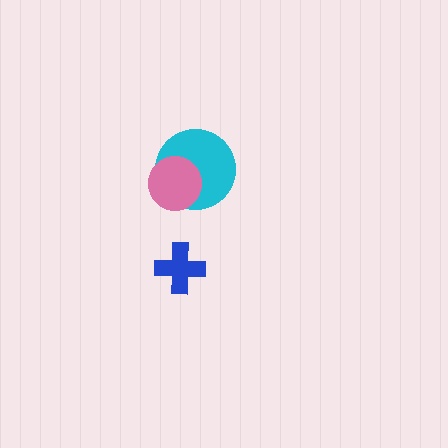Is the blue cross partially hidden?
No, no other shape covers it.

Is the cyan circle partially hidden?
Yes, it is partially covered by another shape.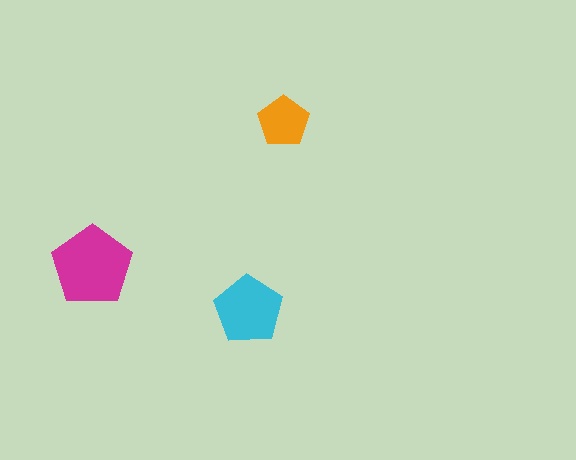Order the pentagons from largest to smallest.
the magenta one, the cyan one, the orange one.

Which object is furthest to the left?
The magenta pentagon is leftmost.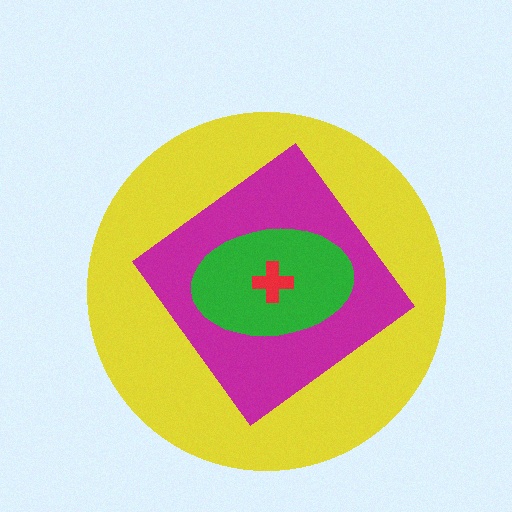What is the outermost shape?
The yellow circle.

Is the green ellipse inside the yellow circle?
Yes.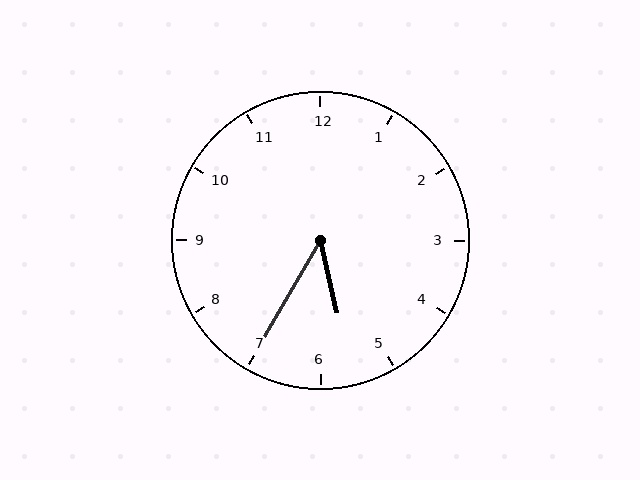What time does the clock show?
5:35.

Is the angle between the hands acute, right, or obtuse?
It is acute.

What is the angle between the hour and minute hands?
Approximately 42 degrees.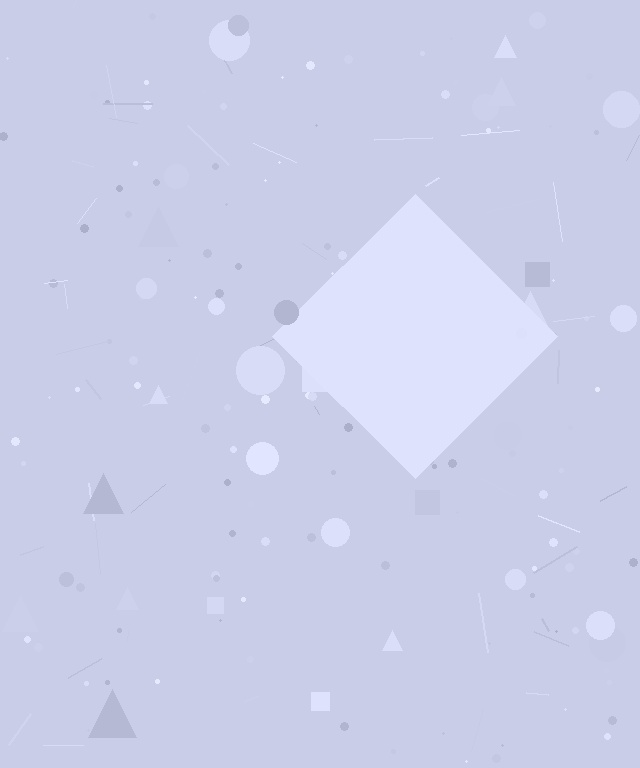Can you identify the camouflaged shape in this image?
The camouflaged shape is a diamond.